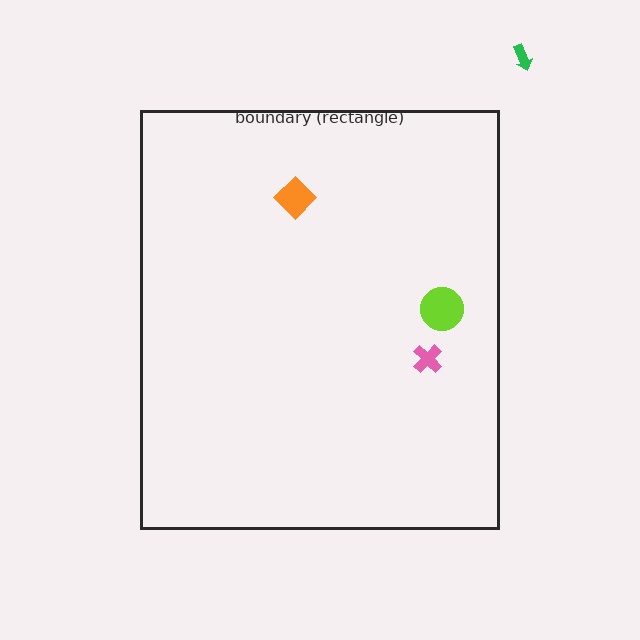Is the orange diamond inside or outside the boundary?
Inside.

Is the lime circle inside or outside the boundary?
Inside.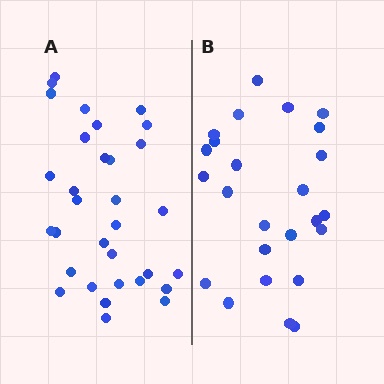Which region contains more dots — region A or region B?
Region A (the left region) has more dots.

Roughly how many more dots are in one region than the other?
Region A has roughly 8 or so more dots than region B.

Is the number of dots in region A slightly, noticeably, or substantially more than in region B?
Region A has noticeably more, but not dramatically so. The ratio is roughly 1.3 to 1.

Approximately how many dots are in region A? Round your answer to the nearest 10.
About 30 dots. (The exact count is 32, which rounds to 30.)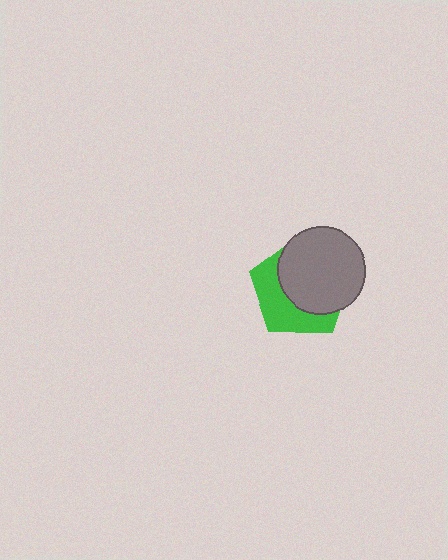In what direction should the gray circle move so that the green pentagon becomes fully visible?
The gray circle should move toward the upper-right. That is the shortest direction to clear the overlap and leave the green pentagon fully visible.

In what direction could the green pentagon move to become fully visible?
The green pentagon could move toward the lower-left. That would shift it out from behind the gray circle entirely.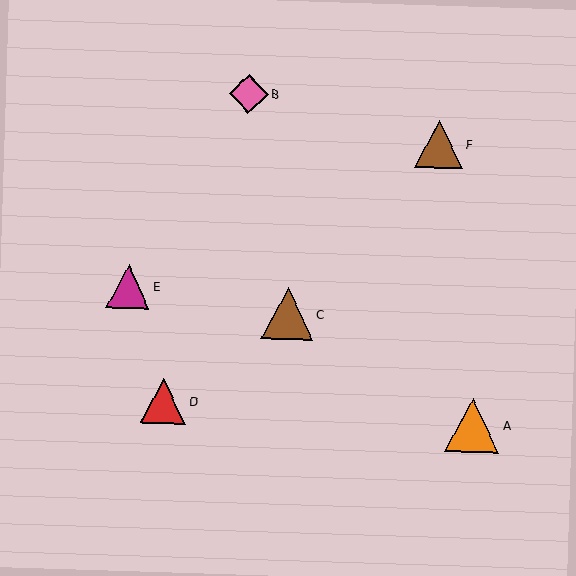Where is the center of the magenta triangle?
The center of the magenta triangle is at (128, 286).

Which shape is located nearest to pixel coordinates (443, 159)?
The brown triangle (labeled F) at (439, 144) is nearest to that location.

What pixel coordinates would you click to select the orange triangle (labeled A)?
Click at (473, 425) to select the orange triangle A.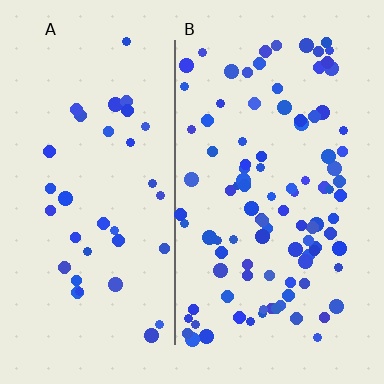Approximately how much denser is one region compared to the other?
Approximately 2.7× — region B over region A.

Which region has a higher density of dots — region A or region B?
B (the right).